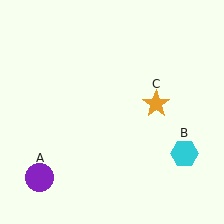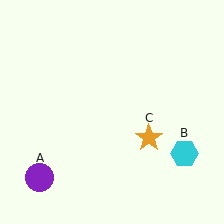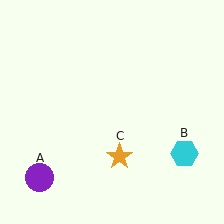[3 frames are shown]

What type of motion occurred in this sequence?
The orange star (object C) rotated clockwise around the center of the scene.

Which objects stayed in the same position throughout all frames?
Purple circle (object A) and cyan hexagon (object B) remained stationary.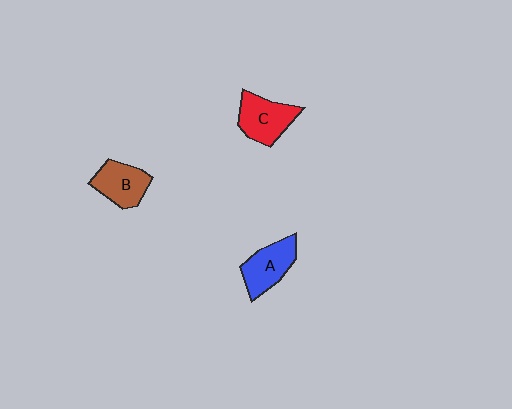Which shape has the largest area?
Shape C (red).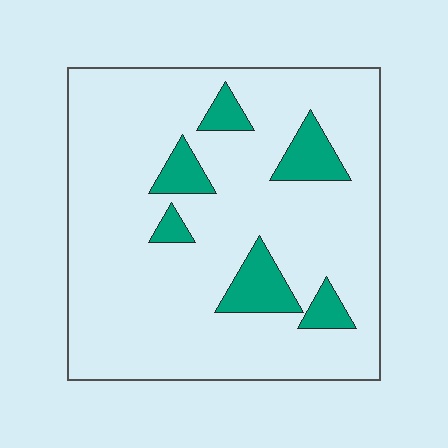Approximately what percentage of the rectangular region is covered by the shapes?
Approximately 15%.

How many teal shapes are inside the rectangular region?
6.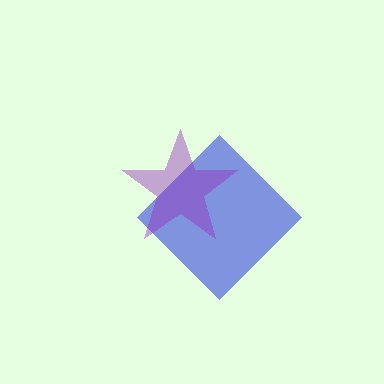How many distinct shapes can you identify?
There are 2 distinct shapes: a blue diamond, a purple star.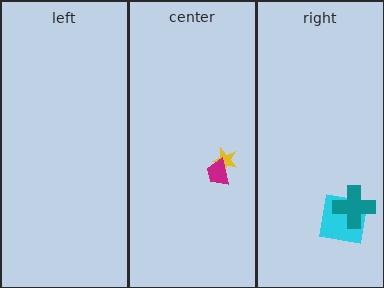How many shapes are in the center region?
2.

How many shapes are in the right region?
2.